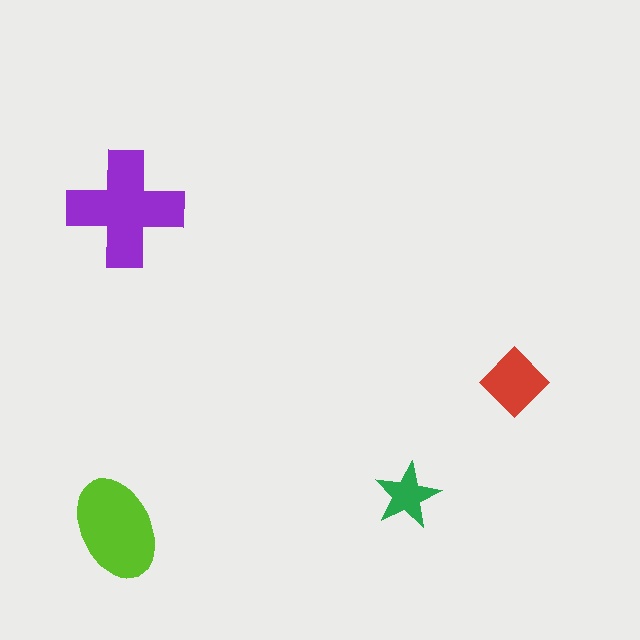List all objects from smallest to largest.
The green star, the red diamond, the lime ellipse, the purple cross.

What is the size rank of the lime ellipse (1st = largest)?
2nd.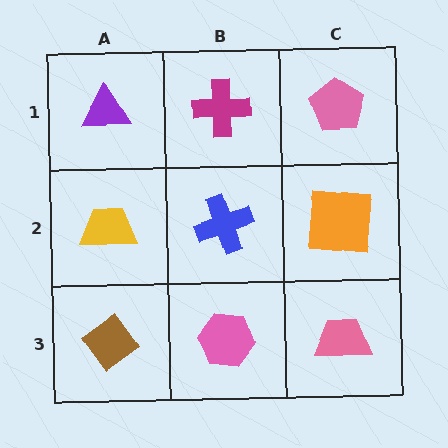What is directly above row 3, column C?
An orange square.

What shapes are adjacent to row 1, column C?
An orange square (row 2, column C), a magenta cross (row 1, column B).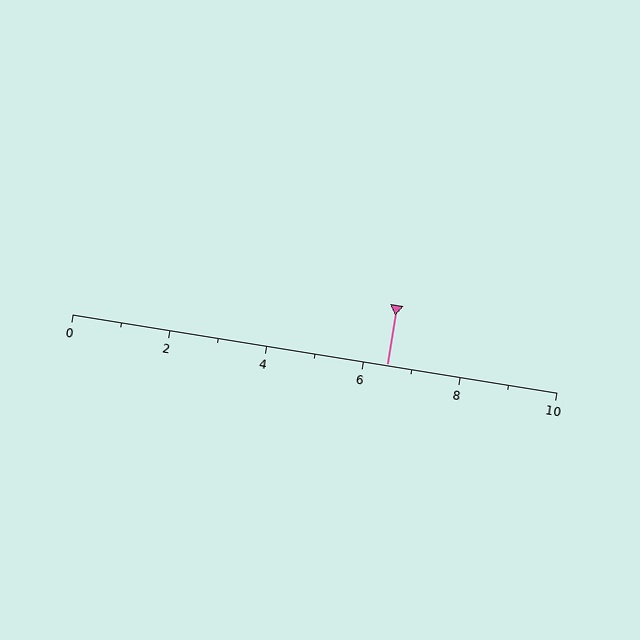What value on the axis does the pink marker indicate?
The marker indicates approximately 6.5.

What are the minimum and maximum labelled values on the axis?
The axis runs from 0 to 10.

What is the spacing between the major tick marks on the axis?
The major ticks are spaced 2 apart.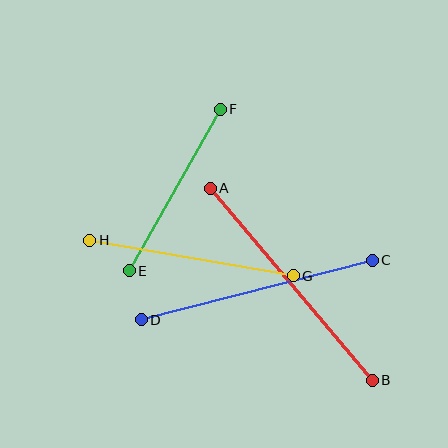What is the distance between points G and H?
The distance is approximately 207 pixels.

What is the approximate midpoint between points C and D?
The midpoint is at approximately (257, 290) pixels.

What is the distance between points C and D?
The distance is approximately 239 pixels.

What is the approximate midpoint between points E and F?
The midpoint is at approximately (175, 190) pixels.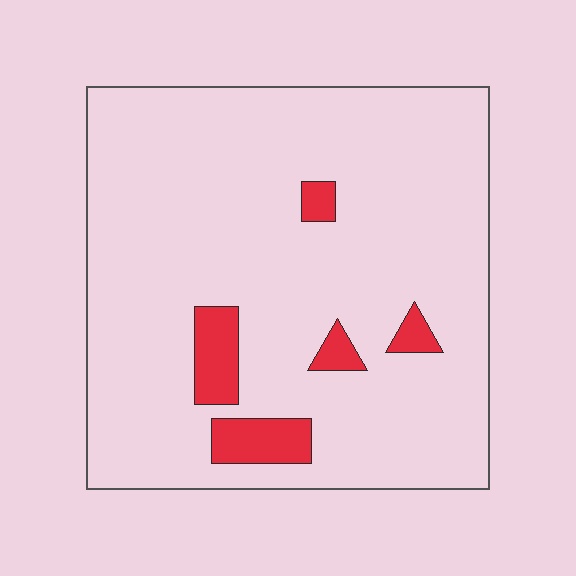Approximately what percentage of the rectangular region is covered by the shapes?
Approximately 10%.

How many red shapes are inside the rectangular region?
5.